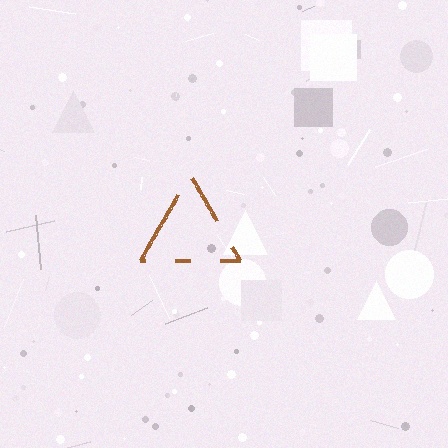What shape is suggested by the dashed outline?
The dashed outline suggests a triangle.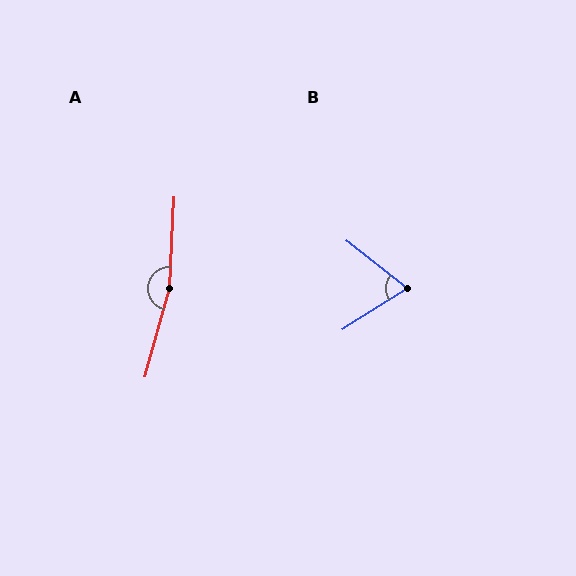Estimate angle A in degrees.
Approximately 168 degrees.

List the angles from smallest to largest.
B (70°), A (168°).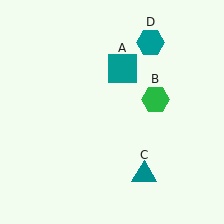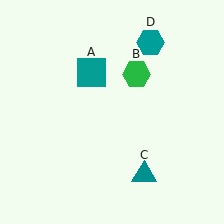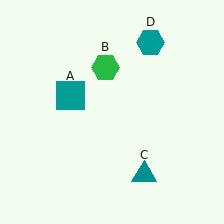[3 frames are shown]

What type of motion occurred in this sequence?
The teal square (object A), green hexagon (object B) rotated counterclockwise around the center of the scene.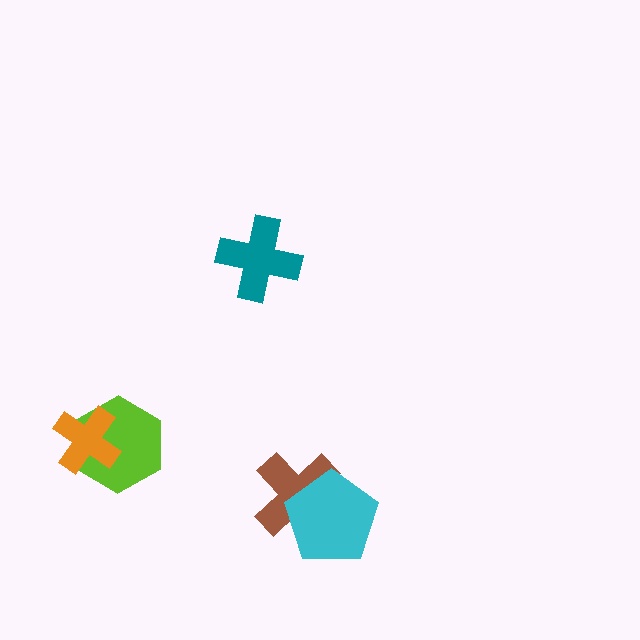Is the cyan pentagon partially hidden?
No, no other shape covers it.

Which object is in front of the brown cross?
The cyan pentagon is in front of the brown cross.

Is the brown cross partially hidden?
Yes, it is partially covered by another shape.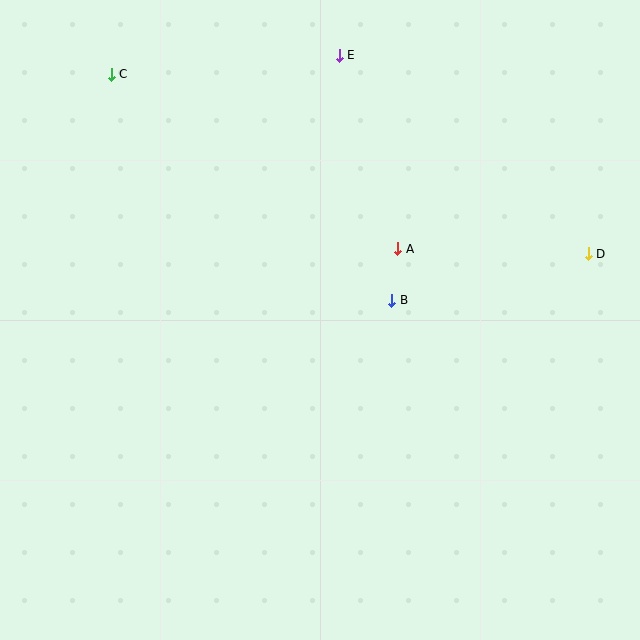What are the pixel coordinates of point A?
Point A is at (398, 249).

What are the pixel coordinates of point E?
Point E is at (339, 55).